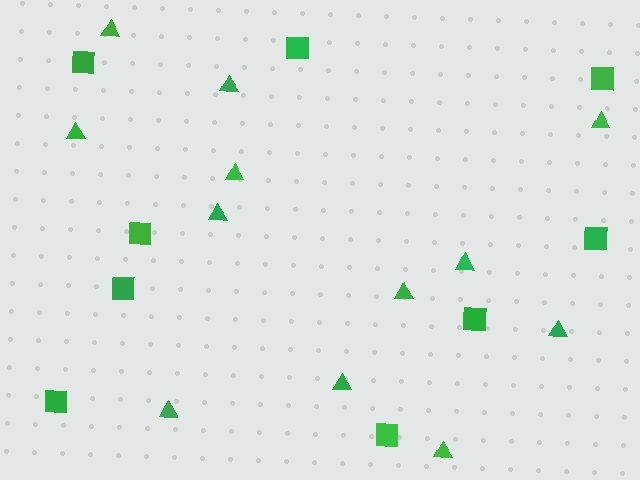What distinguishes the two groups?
There are 2 groups: one group of squares (9) and one group of triangles (12).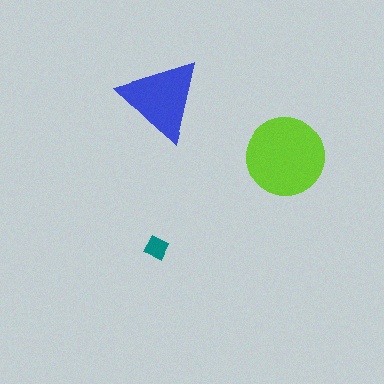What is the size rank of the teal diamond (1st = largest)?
3rd.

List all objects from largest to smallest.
The lime circle, the blue triangle, the teal diamond.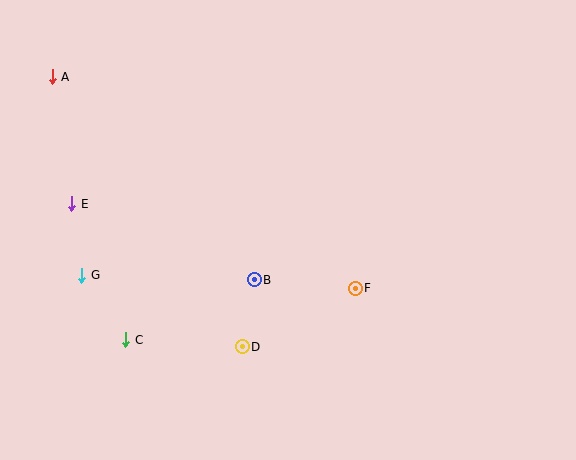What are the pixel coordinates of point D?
Point D is at (242, 347).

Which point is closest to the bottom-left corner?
Point C is closest to the bottom-left corner.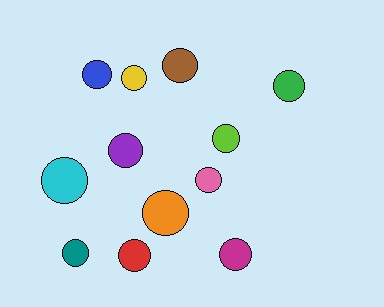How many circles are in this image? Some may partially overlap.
There are 12 circles.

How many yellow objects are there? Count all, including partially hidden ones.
There is 1 yellow object.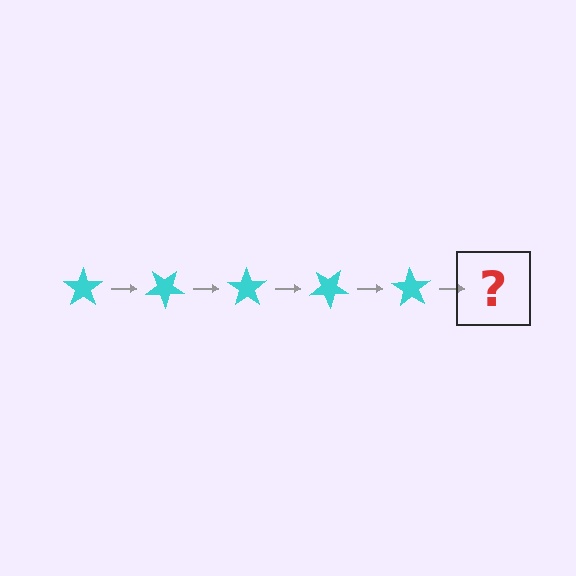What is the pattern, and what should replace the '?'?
The pattern is that the star rotates 35 degrees each step. The '?' should be a cyan star rotated 175 degrees.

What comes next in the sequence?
The next element should be a cyan star rotated 175 degrees.